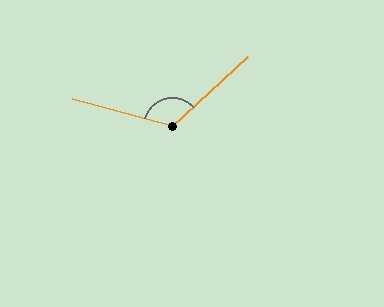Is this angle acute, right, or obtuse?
It is obtuse.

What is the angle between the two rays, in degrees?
Approximately 123 degrees.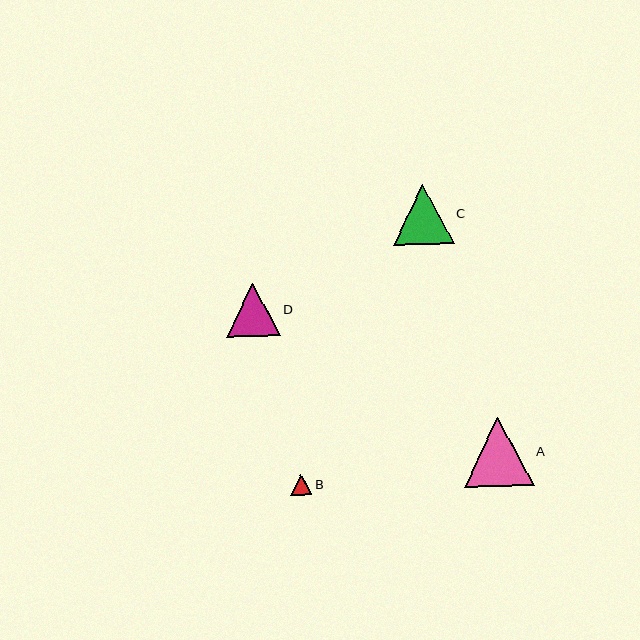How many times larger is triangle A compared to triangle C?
Triangle A is approximately 1.2 times the size of triangle C.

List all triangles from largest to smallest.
From largest to smallest: A, C, D, B.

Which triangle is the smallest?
Triangle B is the smallest with a size of approximately 21 pixels.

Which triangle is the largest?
Triangle A is the largest with a size of approximately 70 pixels.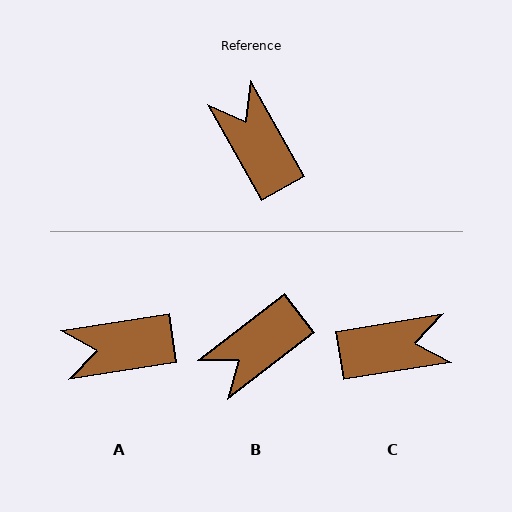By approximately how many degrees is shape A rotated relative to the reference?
Approximately 70 degrees counter-clockwise.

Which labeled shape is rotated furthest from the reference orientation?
C, about 110 degrees away.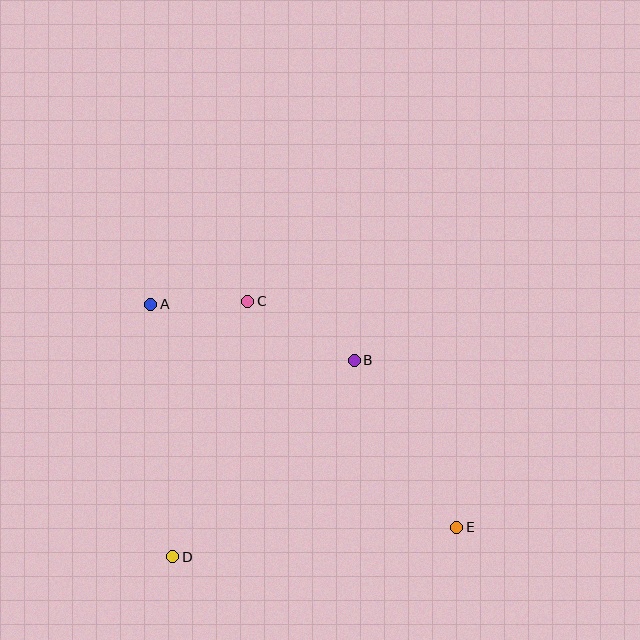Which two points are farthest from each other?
Points A and E are farthest from each other.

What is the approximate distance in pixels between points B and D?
The distance between B and D is approximately 268 pixels.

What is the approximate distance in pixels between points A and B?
The distance between A and B is approximately 212 pixels.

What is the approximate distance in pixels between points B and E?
The distance between B and E is approximately 196 pixels.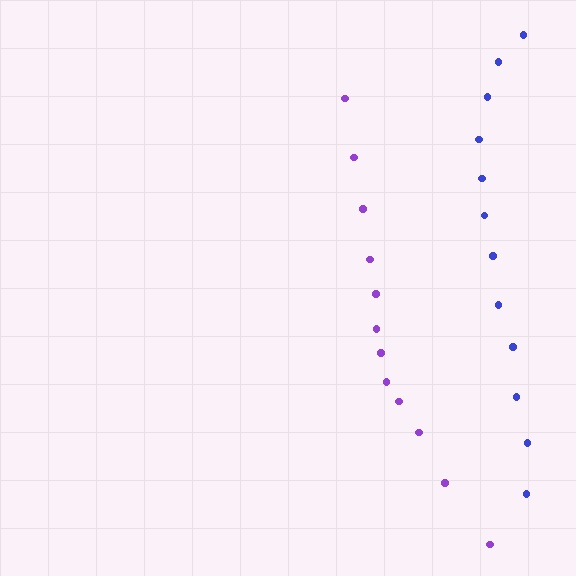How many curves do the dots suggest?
There are 2 distinct paths.